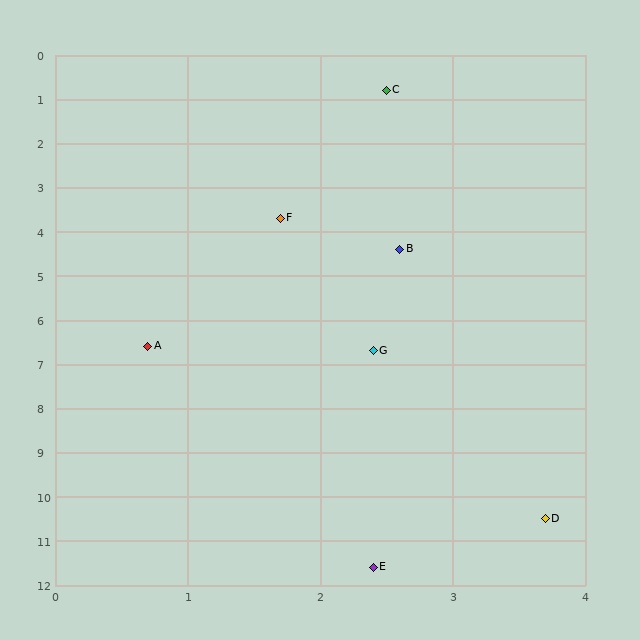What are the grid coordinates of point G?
Point G is at approximately (2.4, 6.7).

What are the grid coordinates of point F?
Point F is at approximately (1.7, 3.7).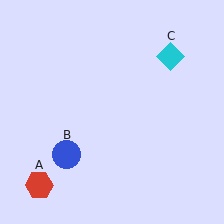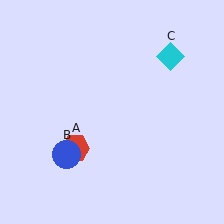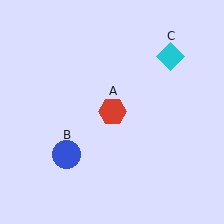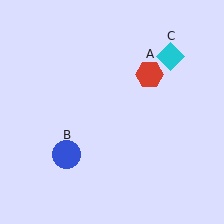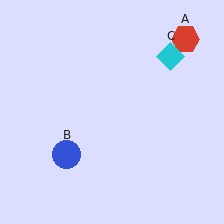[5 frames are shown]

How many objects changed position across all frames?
1 object changed position: red hexagon (object A).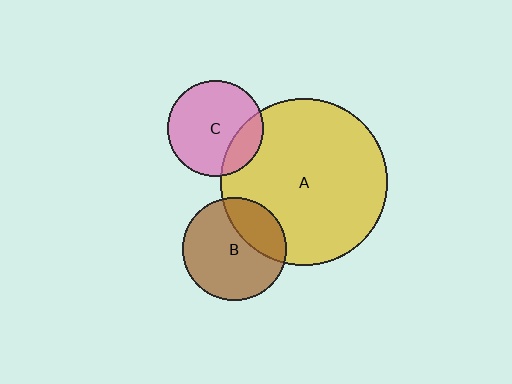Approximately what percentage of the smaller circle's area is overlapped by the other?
Approximately 30%.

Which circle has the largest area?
Circle A (yellow).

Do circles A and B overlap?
Yes.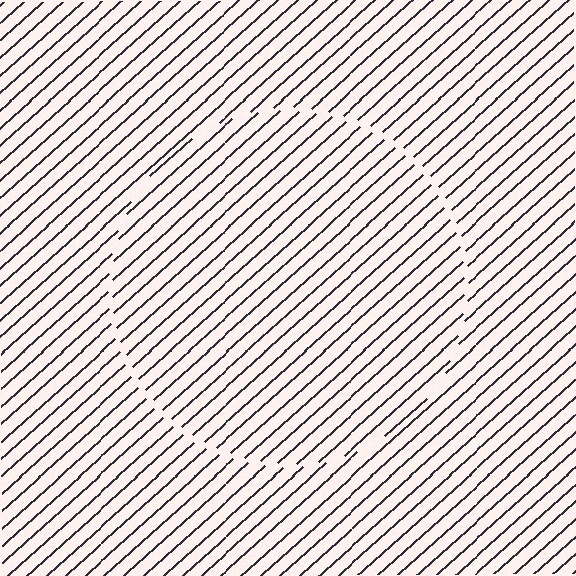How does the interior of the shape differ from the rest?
The interior of the shape contains the same grating, shifted by half a period — the contour is defined by the phase discontinuity where line-ends from the inner and outer gratings abut.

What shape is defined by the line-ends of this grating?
An illusory circle. The interior of the shape contains the same grating, shifted by half a period — the contour is defined by the phase discontinuity where line-ends from the inner and outer gratings abut.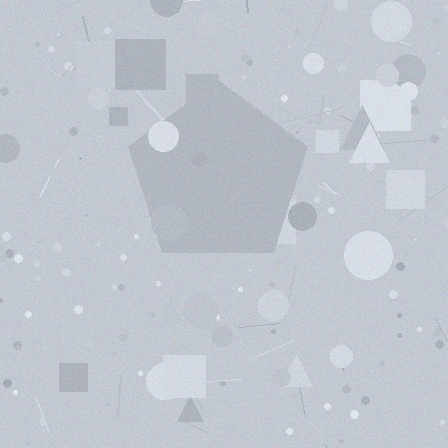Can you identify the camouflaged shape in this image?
The camouflaged shape is a pentagon.